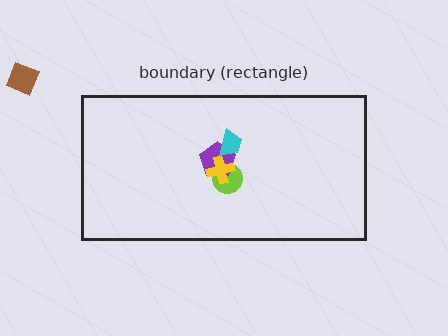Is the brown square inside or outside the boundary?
Outside.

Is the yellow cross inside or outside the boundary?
Inside.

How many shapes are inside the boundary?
4 inside, 1 outside.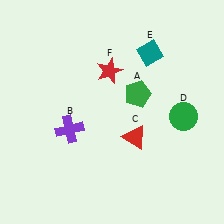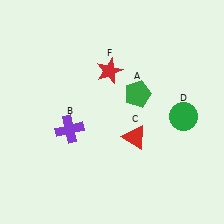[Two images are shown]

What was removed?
The teal diamond (E) was removed in Image 2.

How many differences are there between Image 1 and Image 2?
There is 1 difference between the two images.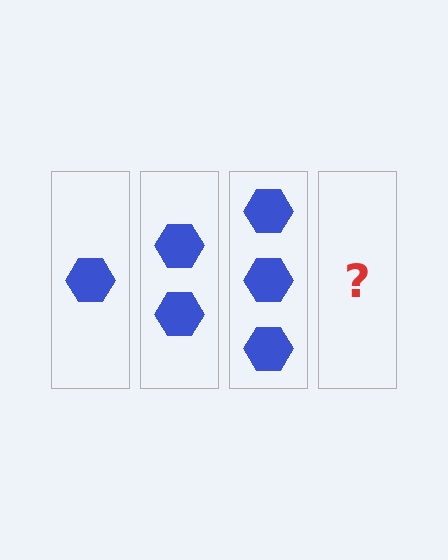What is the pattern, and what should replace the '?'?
The pattern is that each step adds one more hexagon. The '?' should be 4 hexagons.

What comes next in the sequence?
The next element should be 4 hexagons.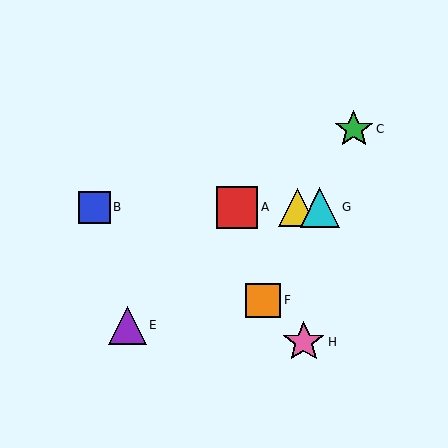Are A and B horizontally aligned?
Yes, both are at y≈207.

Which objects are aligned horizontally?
Objects A, B, D, G are aligned horizontally.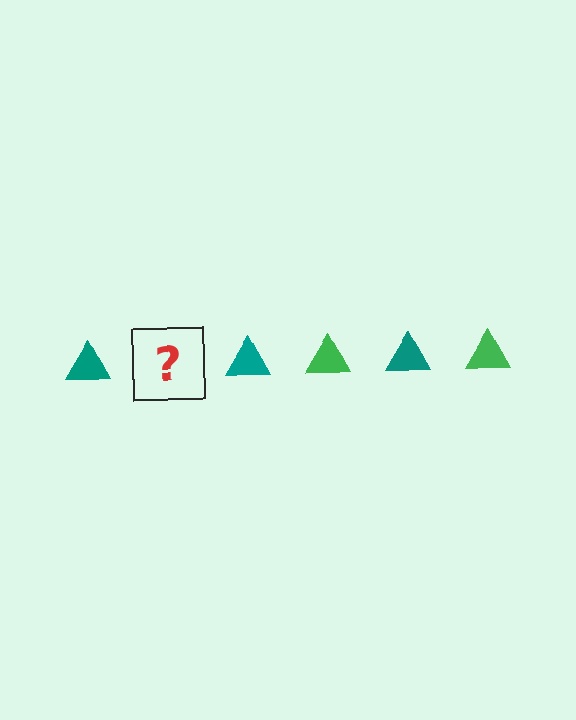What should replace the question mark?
The question mark should be replaced with a green triangle.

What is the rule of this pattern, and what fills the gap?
The rule is that the pattern cycles through teal, green triangles. The gap should be filled with a green triangle.